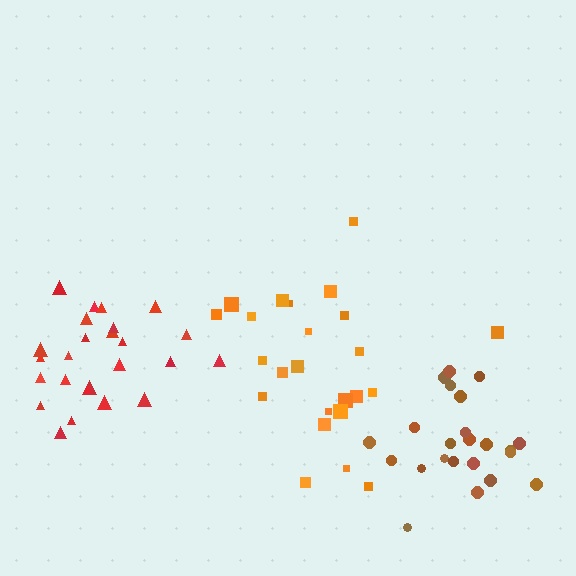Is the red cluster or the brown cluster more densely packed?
Brown.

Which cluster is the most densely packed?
Brown.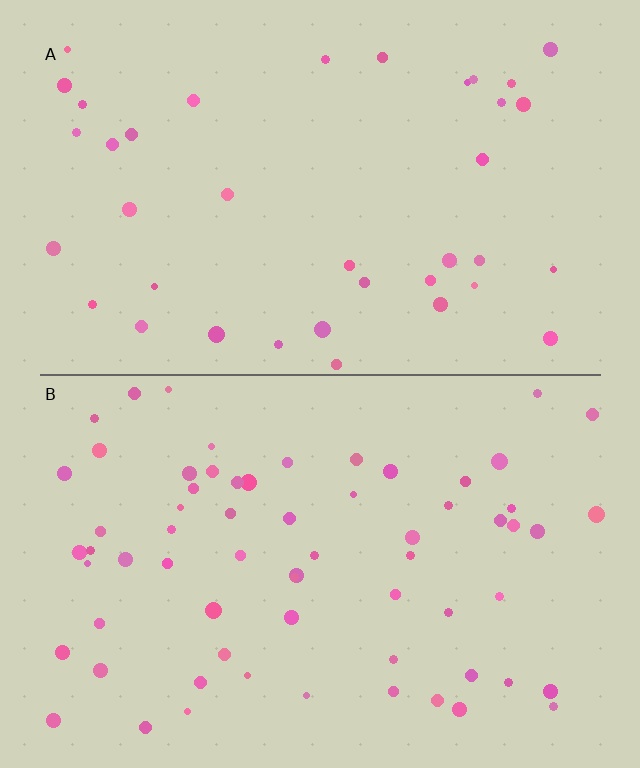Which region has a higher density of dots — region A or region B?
B (the bottom).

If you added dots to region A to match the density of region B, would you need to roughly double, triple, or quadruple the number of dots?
Approximately double.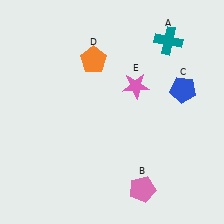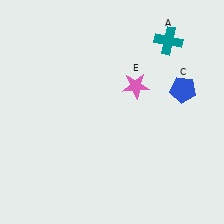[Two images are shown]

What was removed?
The pink pentagon (B), the orange pentagon (D) were removed in Image 2.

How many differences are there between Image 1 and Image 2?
There are 2 differences between the two images.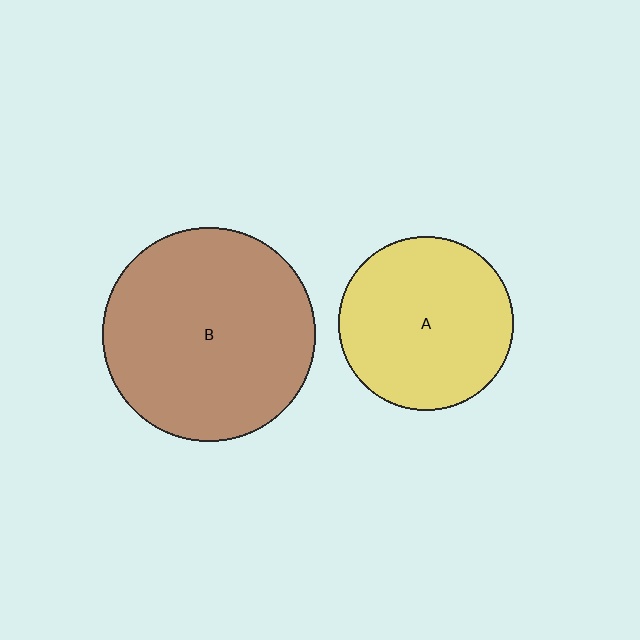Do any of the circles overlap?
No, none of the circles overlap.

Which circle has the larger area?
Circle B (brown).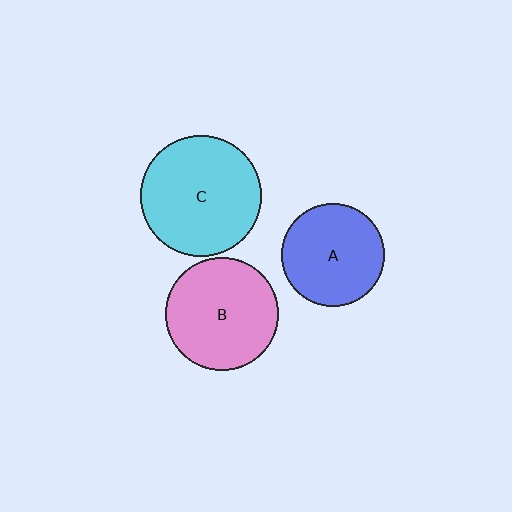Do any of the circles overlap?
No, none of the circles overlap.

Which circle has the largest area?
Circle C (cyan).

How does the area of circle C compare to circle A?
Approximately 1.4 times.